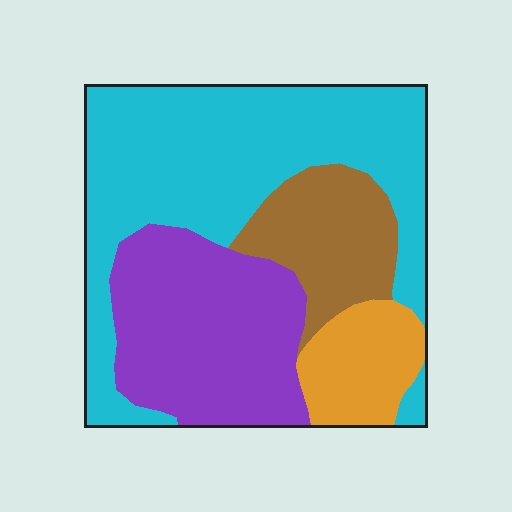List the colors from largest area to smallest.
From largest to smallest: cyan, purple, brown, orange.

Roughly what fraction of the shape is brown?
Brown covers around 15% of the shape.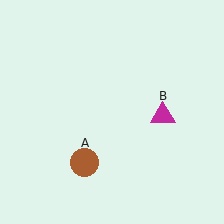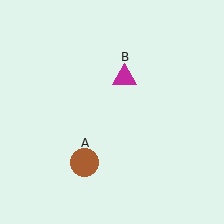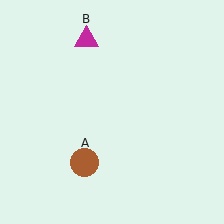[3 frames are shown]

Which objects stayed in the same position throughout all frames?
Brown circle (object A) remained stationary.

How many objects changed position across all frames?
1 object changed position: magenta triangle (object B).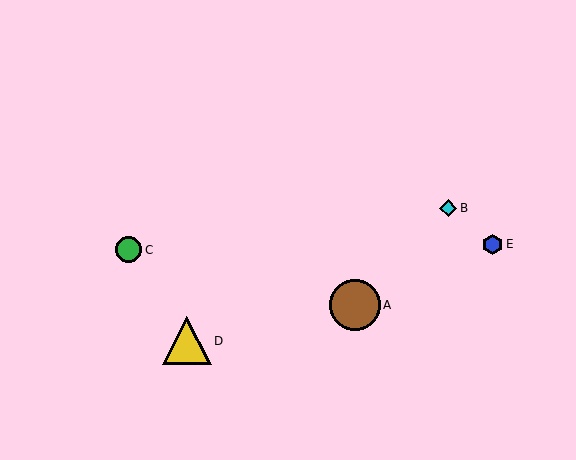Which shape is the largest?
The brown circle (labeled A) is the largest.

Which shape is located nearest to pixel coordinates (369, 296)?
The brown circle (labeled A) at (355, 305) is nearest to that location.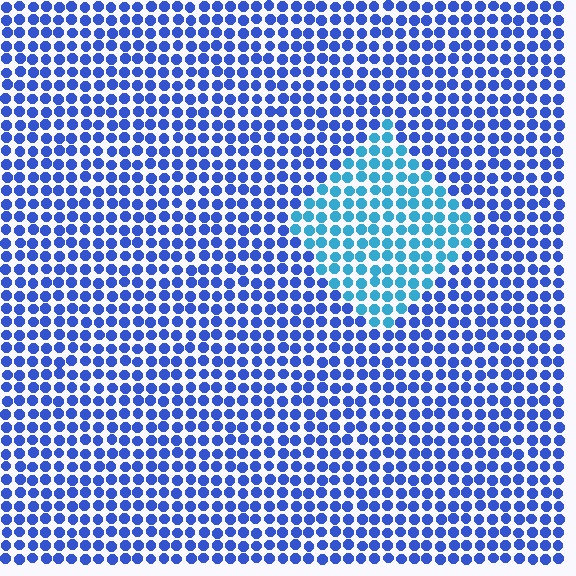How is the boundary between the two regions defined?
The boundary is defined purely by a slight shift in hue (about 34 degrees). Spacing, size, and orientation are identical on both sides.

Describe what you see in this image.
The image is filled with small blue elements in a uniform arrangement. A diamond-shaped region is visible where the elements are tinted to a slightly different hue, forming a subtle color boundary.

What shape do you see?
I see a diamond.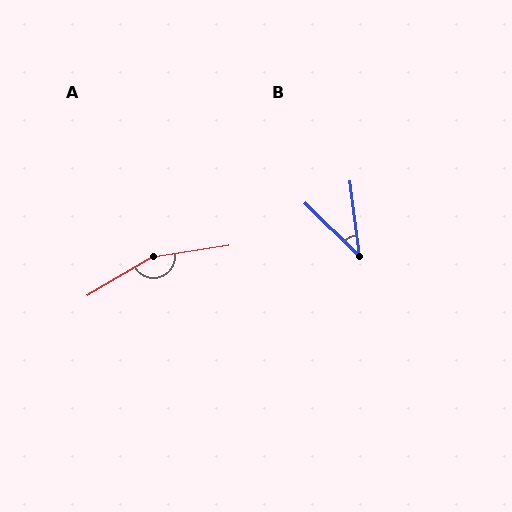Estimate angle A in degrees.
Approximately 158 degrees.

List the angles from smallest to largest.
B (39°), A (158°).